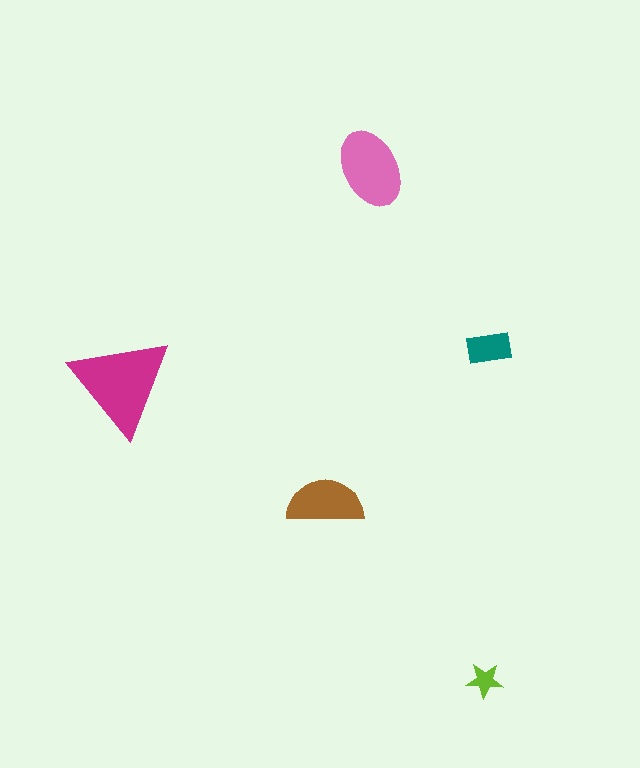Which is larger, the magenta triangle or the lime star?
The magenta triangle.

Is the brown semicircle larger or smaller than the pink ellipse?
Smaller.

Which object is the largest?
The magenta triangle.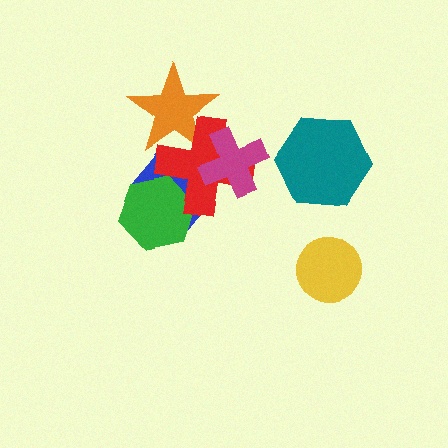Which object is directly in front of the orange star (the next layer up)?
The blue hexagon is directly in front of the orange star.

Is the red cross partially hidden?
Yes, it is partially covered by another shape.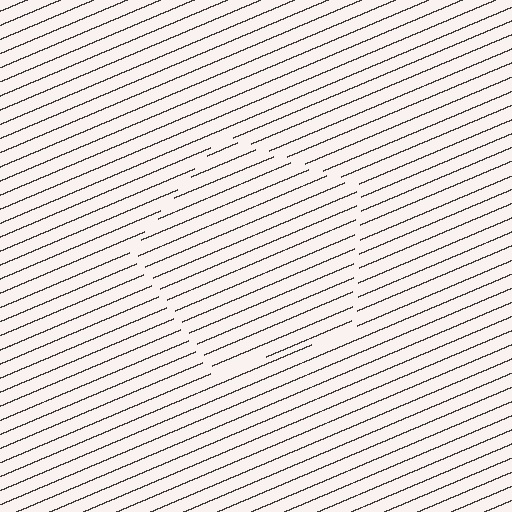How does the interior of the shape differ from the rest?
The interior of the shape contains the same grating, shifted by half a period — the contour is defined by the phase discontinuity where line-ends from the inner and outer gratings abut.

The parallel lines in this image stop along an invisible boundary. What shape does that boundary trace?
An illusory pentagon. The interior of the shape contains the same grating, shifted by half a period — the contour is defined by the phase discontinuity where line-ends from the inner and outer gratings abut.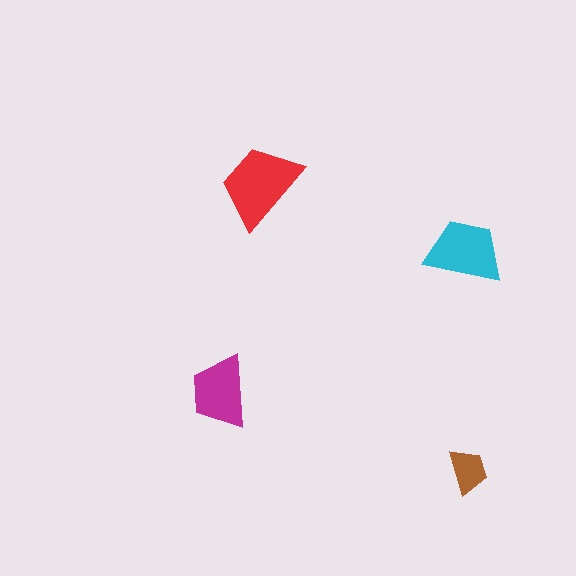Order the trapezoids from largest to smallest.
the red one, the cyan one, the magenta one, the brown one.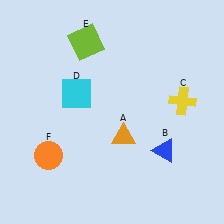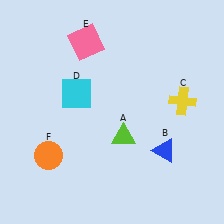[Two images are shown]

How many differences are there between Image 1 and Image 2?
There are 2 differences between the two images.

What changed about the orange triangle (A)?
In Image 1, A is orange. In Image 2, it changed to lime.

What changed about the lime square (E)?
In Image 1, E is lime. In Image 2, it changed to pink.